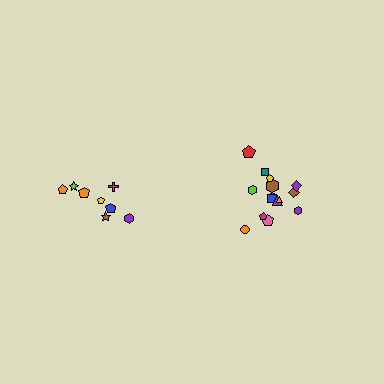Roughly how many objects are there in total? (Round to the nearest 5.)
Roughly 25 objects in total.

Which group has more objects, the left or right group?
The right group.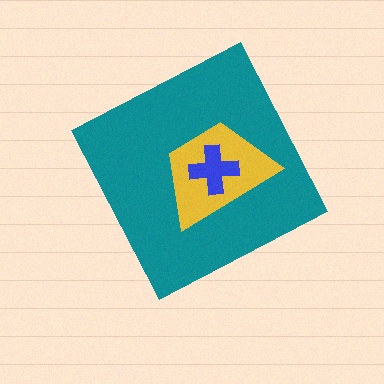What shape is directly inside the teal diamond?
The yellow trapezoid.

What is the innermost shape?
The blue cross.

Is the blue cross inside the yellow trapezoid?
Yes.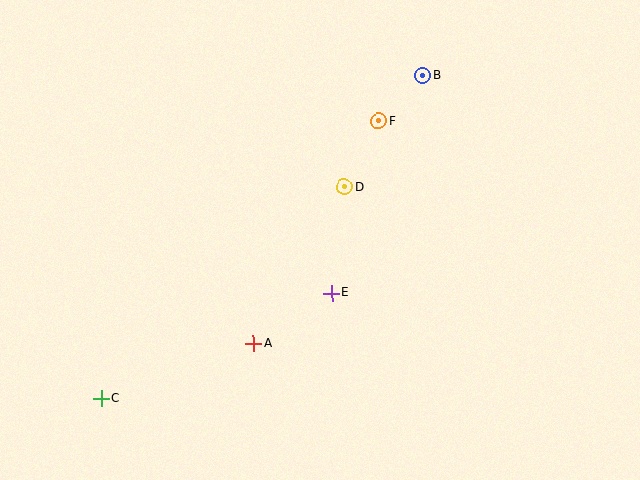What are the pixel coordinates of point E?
Point E is at (332, 293).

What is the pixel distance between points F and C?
The distance between F and C is 392 pixels.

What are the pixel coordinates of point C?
Point C is at (101, 398).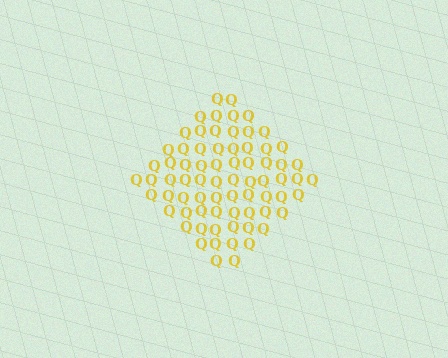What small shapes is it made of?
It is made of small letter Q's.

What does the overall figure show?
The overall figure shows a diamond.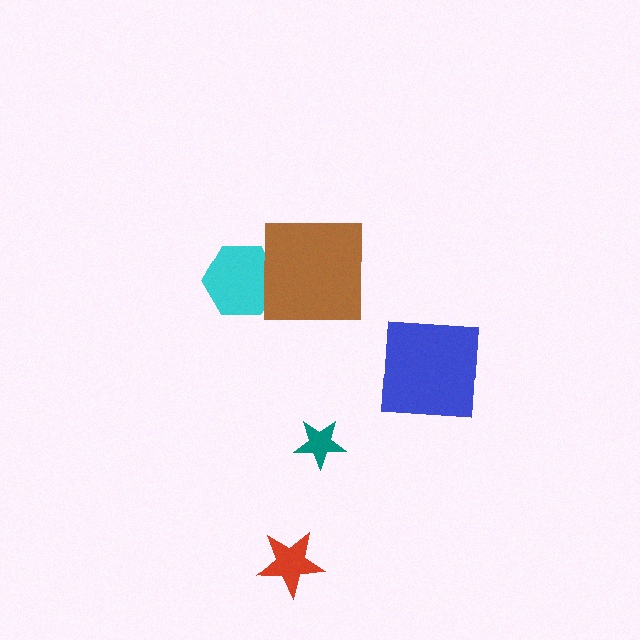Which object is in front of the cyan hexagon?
The brown square is in front of the cyan hexagon.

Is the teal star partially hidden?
No, no other shape covers it.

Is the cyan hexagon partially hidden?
Yes, it is partially covered by another shape.